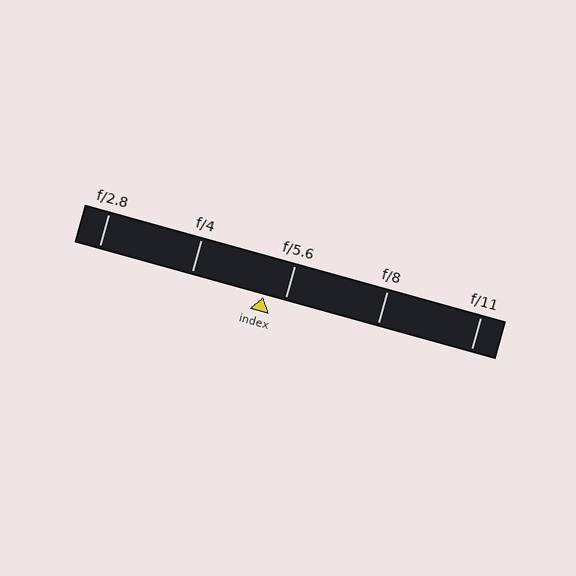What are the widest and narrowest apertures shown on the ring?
The widest aperture shown is f/2.8 and the narrowest is f/11.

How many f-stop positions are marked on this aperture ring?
There are 5 f-stop positions marked.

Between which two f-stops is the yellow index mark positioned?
The index mark is between f/4 and f/5.6.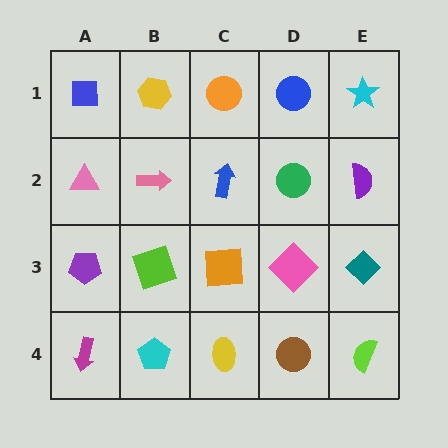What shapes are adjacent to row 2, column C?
An orange circle (row 1, column C), an orange square (row 3, column C), a pink arrow (row 2, column B), a green circle (row 2, column D).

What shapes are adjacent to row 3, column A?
A pink triangle (row 2, column A), a magenta arrow (row 4, column A), a lime square (row 3, column B).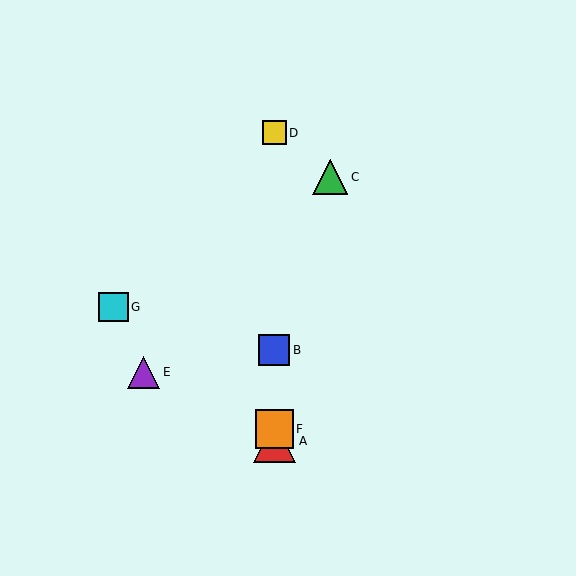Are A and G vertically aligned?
No, A is at x≈274 and G is at x≈114.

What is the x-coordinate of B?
Object B is at x≈274.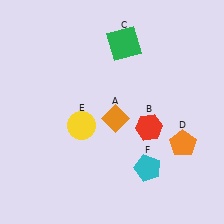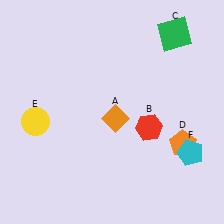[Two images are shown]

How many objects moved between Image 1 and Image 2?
3 objects moved between the two images.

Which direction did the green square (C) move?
The green square (C) moved right.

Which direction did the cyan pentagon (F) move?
The cyan pentagon (F) moved right.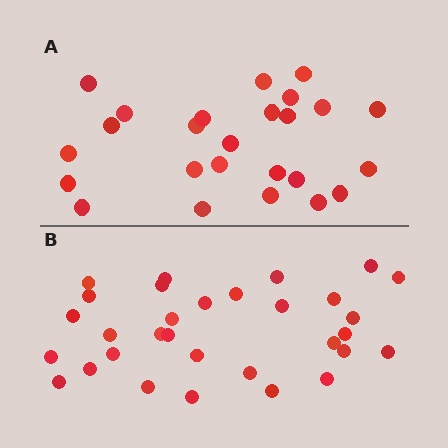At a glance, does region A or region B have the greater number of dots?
Region B (the bottom region) has more dots.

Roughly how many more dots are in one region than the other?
Region B has about 6 more dots than region A.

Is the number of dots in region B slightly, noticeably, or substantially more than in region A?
Region B has only slightly more — the two regions are fairly close. The ratio is roughly 1.2 to 1.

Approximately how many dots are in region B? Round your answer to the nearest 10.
About 30 dots. (The exact count is 31, which rounds to 30.)